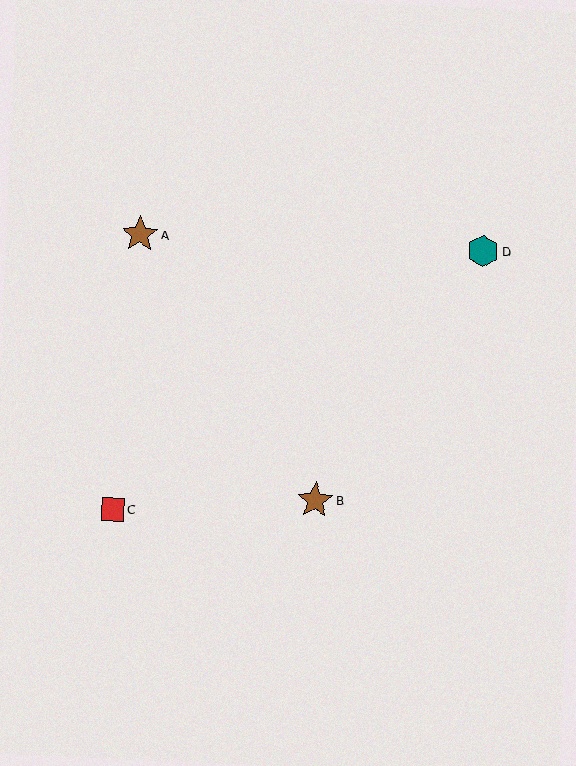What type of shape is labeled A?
Shape A is a brown star.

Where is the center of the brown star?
The center of the brown star is at (315, 500).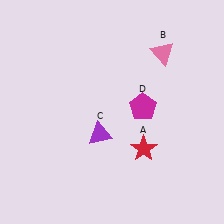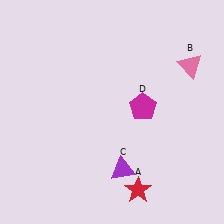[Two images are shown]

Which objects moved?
The objects that moved are: the red star (A), the pink triangle (B), the purple triangle (C).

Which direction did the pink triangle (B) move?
The pink triangle (B) moved right.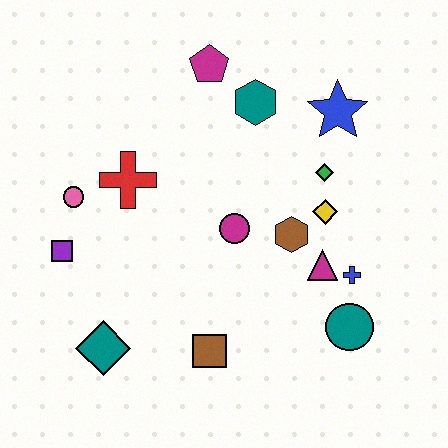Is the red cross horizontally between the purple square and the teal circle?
Yes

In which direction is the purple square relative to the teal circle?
The purple square is to the left of the teal circle.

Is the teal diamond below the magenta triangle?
Yes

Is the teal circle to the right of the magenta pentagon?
Yes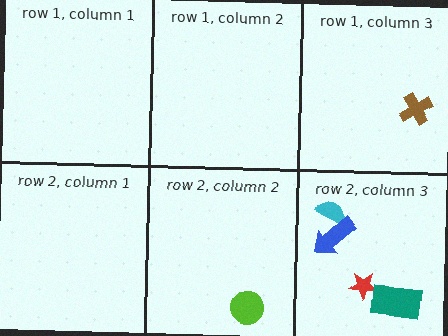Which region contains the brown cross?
The row 1, column 3 region.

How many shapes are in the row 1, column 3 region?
1.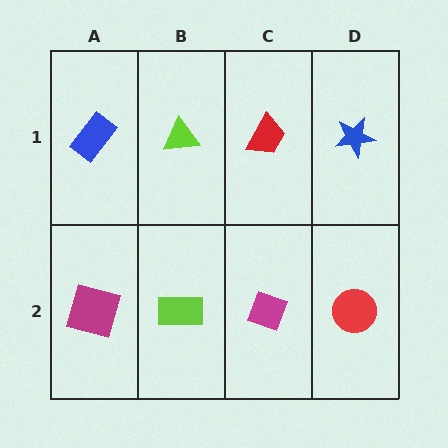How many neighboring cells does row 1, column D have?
2.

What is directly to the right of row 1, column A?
A lime triangle.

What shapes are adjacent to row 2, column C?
A red trapezoid (row 1, column C), a lime rectangle (row 2, column B), a red circle (row 2, column D).